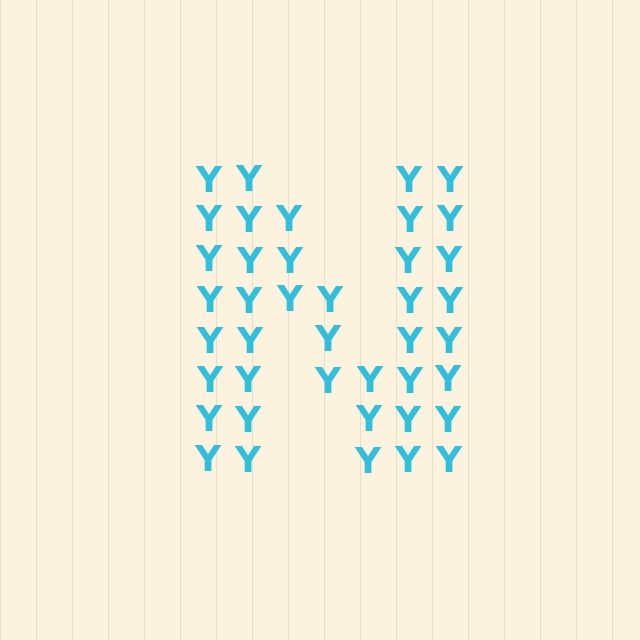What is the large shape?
The large shape is the letter N.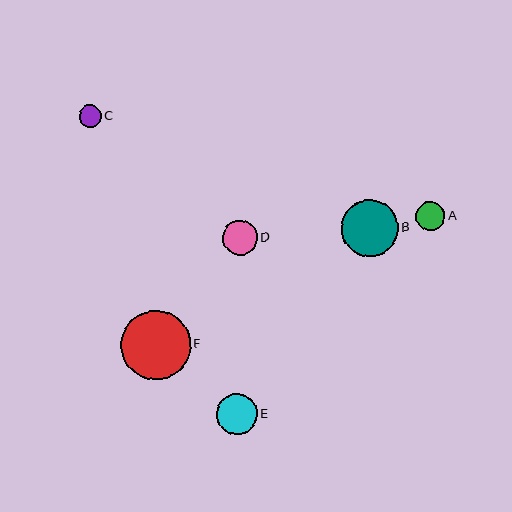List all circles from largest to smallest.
From largest to smallest: F, B, E, D, A, C.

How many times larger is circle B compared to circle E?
Circle B is approximately 1.4 times the size of circle E.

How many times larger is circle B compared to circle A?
Circle B is approximately 1.9 times the size of circle A.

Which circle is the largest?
Circle F is the largest with a size of approximately 70 pixels.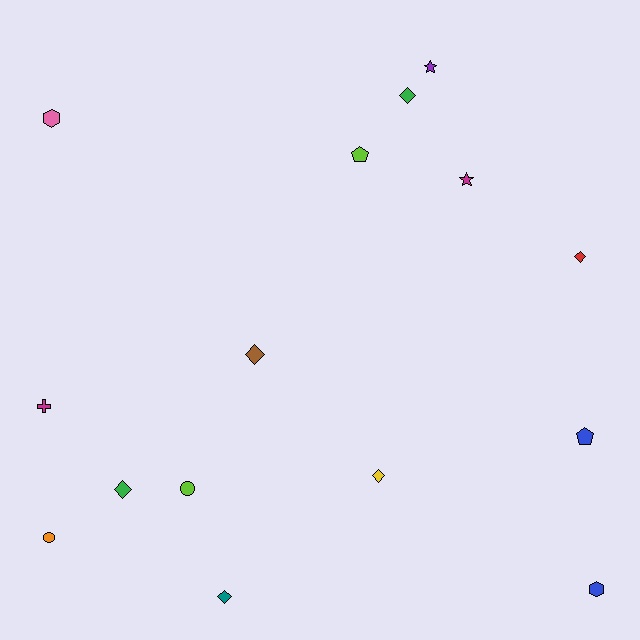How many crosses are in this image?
There is 1 cross.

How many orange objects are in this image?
There is 1 orange object.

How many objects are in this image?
There are 15 objects.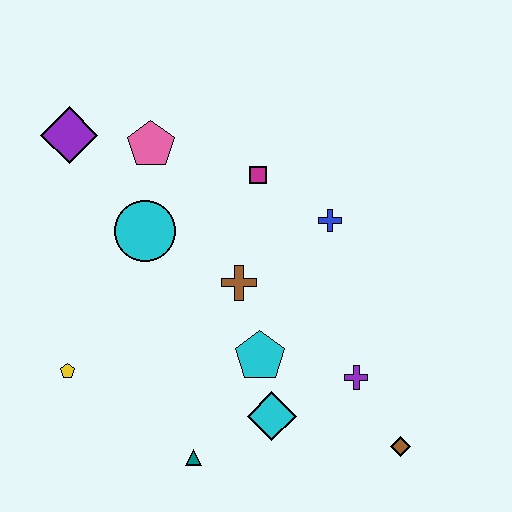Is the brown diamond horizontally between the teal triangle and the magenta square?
No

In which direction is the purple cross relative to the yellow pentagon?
The purple cross is to the right of the yellow pentagon.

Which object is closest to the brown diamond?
The purple cross is closest to the brown diamond.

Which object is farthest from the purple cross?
The purple diamond is farthest from the purple cross.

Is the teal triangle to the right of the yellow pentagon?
Yes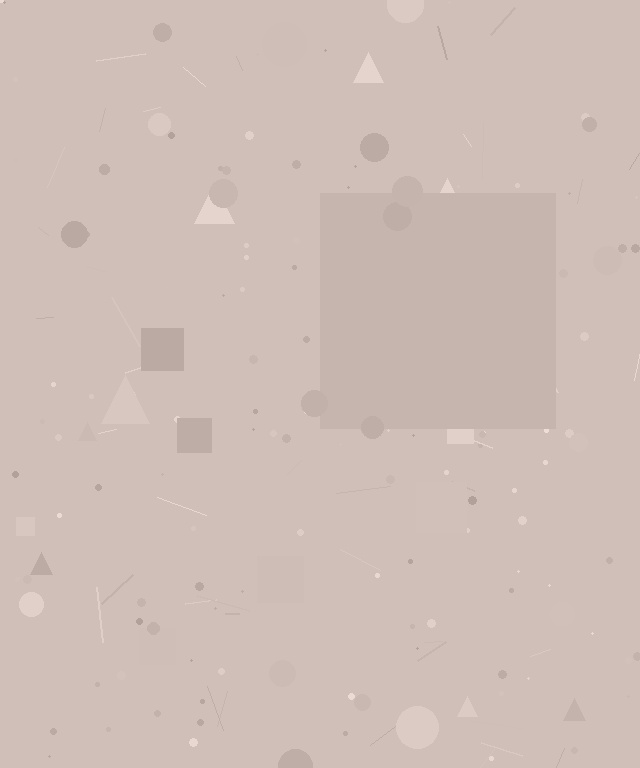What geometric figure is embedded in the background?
A square is embedded in the background.